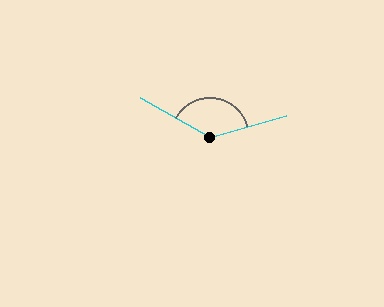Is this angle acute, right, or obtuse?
It is obtuse.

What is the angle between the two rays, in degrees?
Approximately 135 degrees.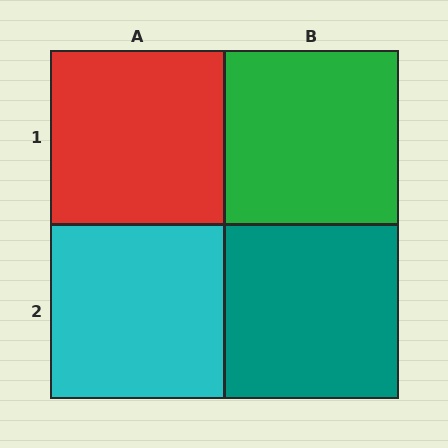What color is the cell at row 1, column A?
Red.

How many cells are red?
1 cell is red.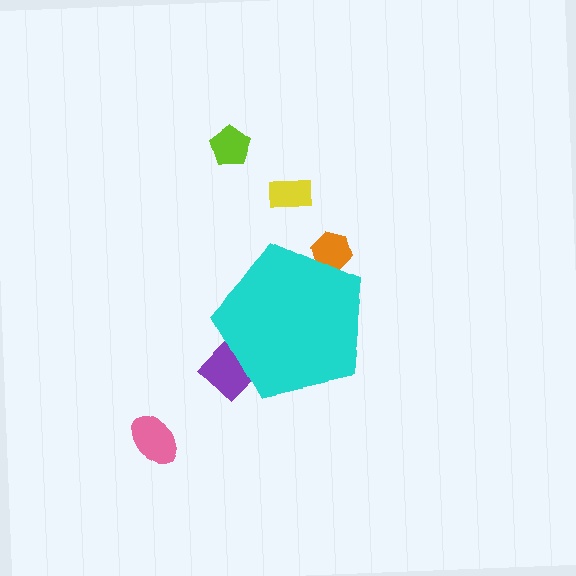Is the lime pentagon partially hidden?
No, the lime pentagon is fully visible.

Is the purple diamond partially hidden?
Yes, the purple diamond is partially hidden behind the cyan pentagon.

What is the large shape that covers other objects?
A cyan pentagon.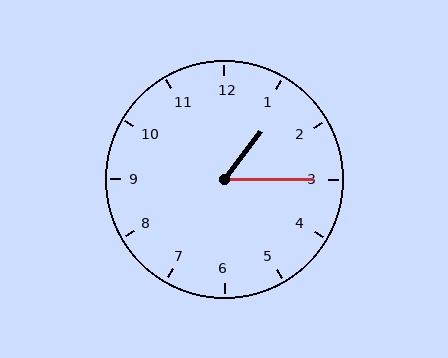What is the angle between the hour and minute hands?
Approximately 52 degrees.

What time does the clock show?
1:15.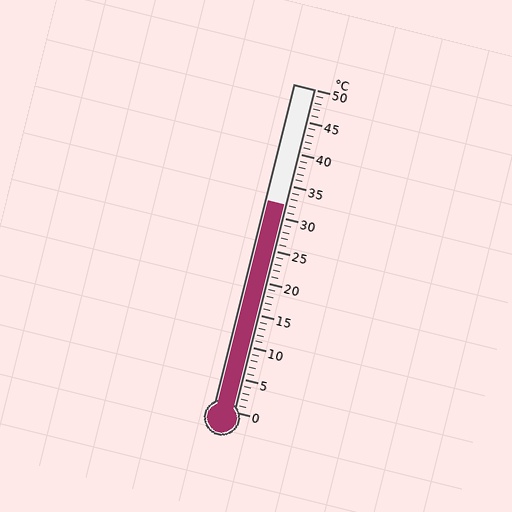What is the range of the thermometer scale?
The thermometer scale ranges from 0°C to 50°C.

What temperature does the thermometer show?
The thermometer shows approximately 32°C.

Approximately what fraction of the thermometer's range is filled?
The thermometer is filled to approximately 65% of its range.